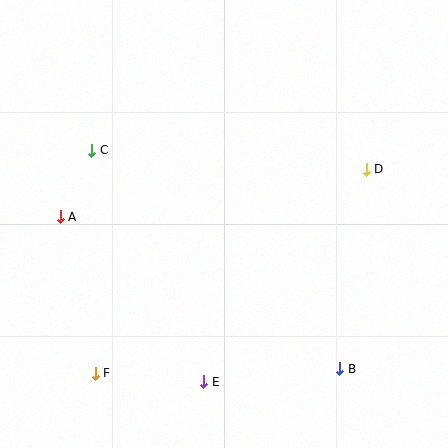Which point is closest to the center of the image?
Point C at (92, 150) is closest to the center.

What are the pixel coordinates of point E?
Point E is at (204, 382).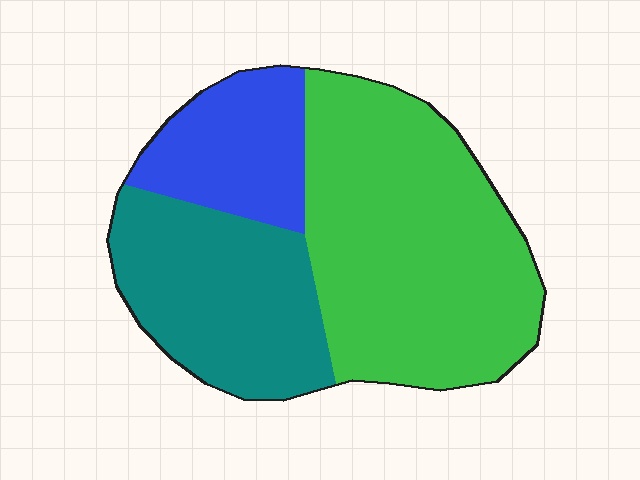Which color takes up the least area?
Blue, at roughly 20%.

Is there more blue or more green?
Green.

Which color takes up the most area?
Green, at roughly 50%.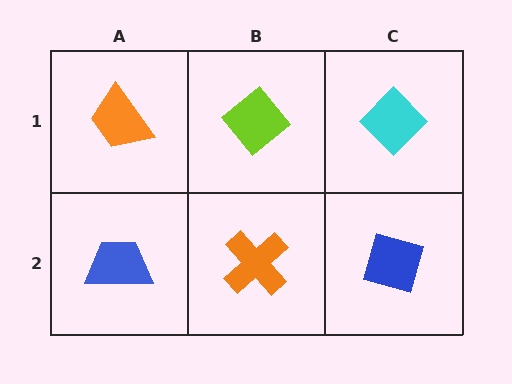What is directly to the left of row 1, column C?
A lime diamond.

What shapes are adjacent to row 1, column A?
A blue trapezoid (row 2, column A), a lime diamond (row 1, column B).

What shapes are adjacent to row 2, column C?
A cyan diamond (row 1, column C), an orange cross (row 2, column B).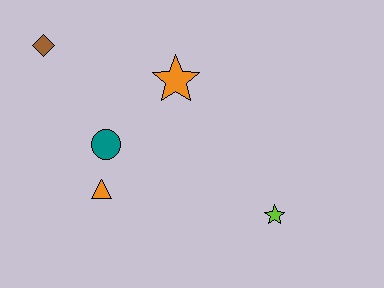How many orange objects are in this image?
There are 2 orange objects.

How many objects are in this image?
There are 5 objects.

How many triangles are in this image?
There is 1 triangle.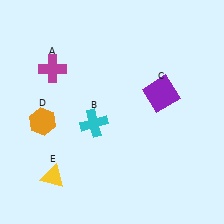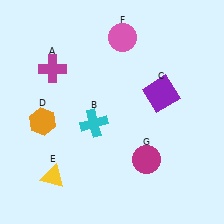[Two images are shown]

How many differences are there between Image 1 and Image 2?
There are 2 differences between the two images.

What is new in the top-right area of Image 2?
A pink circle (F) was added in the top-right area of Image 2.